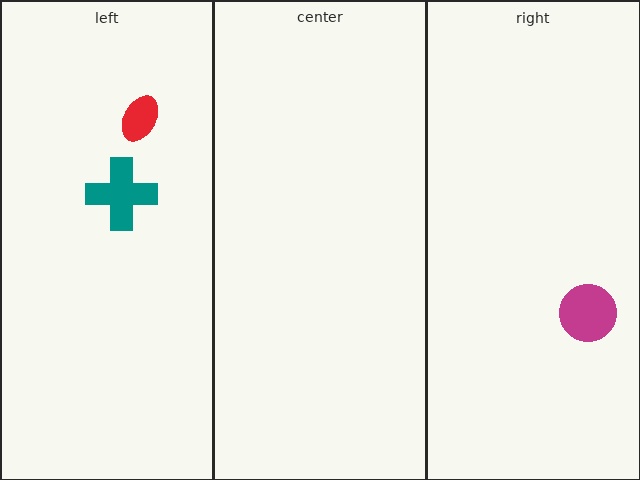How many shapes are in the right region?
1.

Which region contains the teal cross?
The left region.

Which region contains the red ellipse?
The left region.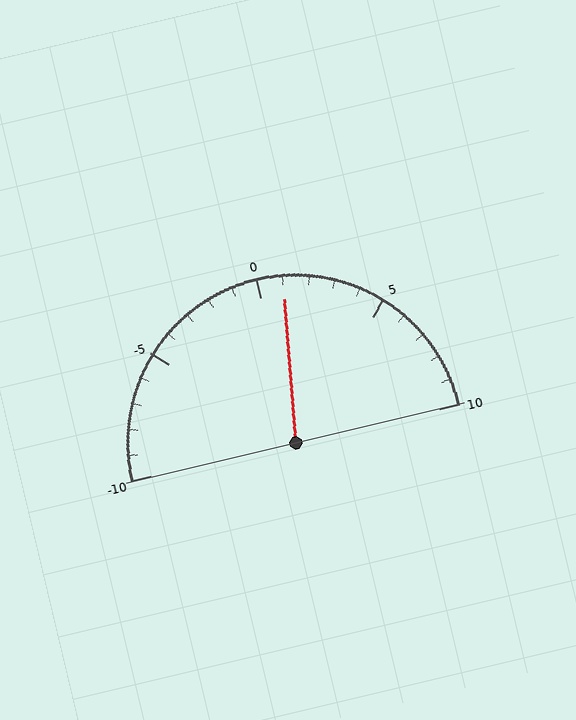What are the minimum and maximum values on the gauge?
The gauge ranges from -10 to 10.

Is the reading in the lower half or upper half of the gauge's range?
The reading is in the upper half of the range (-10 to 10).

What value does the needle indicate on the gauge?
The needle indicates approximately 1.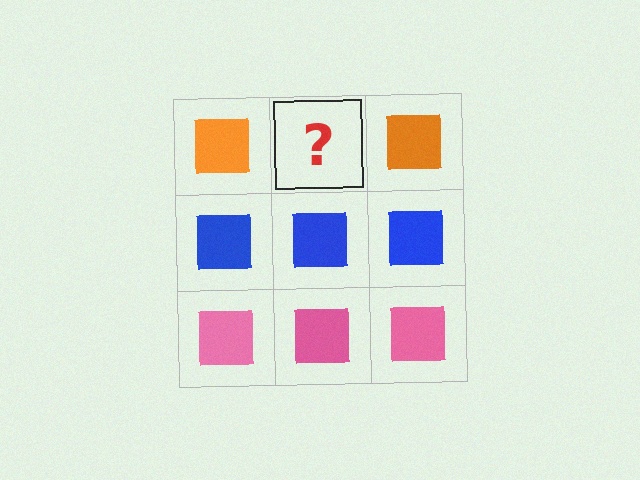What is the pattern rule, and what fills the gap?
The rule is that each row has a consistent color. The gap should be filled with an orange square.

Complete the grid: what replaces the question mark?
The question mark should be replaced with an orange square.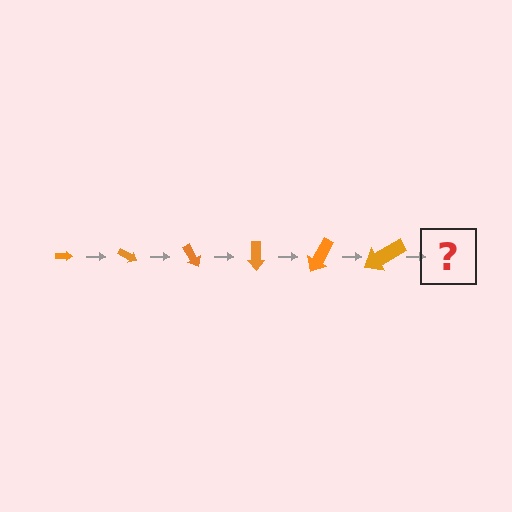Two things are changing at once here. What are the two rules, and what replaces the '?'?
The two rules are that the arrow grows larger each step and it rotates 30 degrees each step. The '?' should be an arrow, larger than the previous one and rotated 180 degrees from the start.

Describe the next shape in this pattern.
It should be an arrow, larger than the previous one and rotated 180 degrees from the start.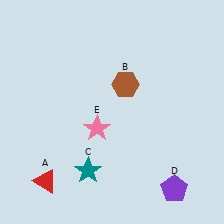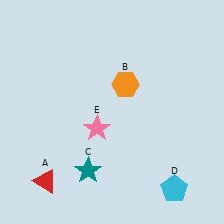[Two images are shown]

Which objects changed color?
B changed from brown to orange. D changed from purple to cyan.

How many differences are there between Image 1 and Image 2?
There are 2 differences between the two images.